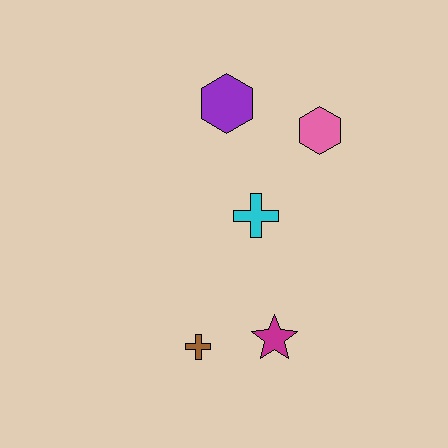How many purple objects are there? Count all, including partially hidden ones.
There is 1 purple object.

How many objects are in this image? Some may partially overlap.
There are 5 objects.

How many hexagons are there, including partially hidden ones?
There are 2 hexagons.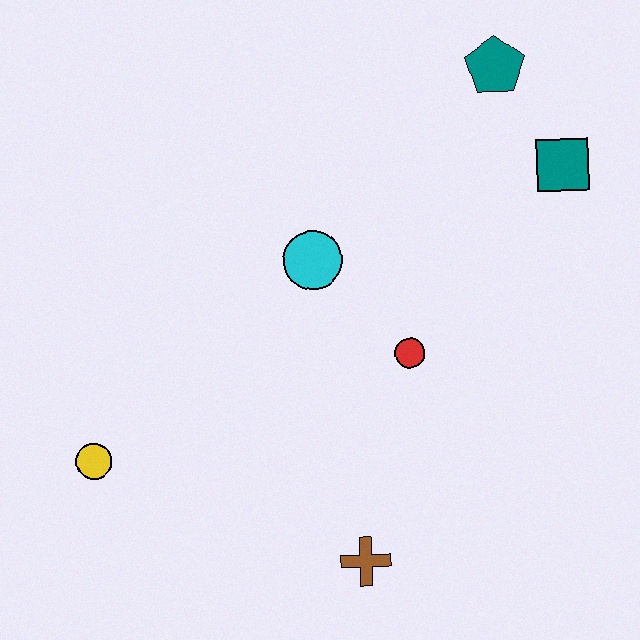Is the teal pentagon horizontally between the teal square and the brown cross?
Yes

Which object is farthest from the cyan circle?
The brown cross is farthest from the cyan circle.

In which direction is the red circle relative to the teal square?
The red circle is below the teal square.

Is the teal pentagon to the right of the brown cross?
Yes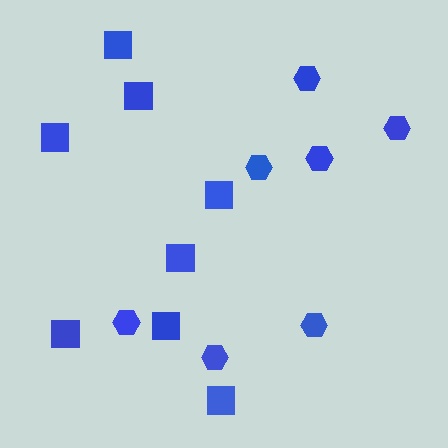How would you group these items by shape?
There are 2 groups: one group of hexagons (7) and one group of squares (8).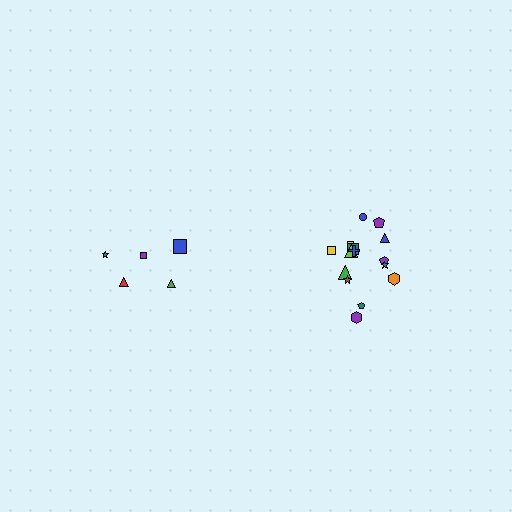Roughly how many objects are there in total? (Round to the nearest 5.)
Roughly 20 objects in total.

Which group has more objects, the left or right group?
The right group.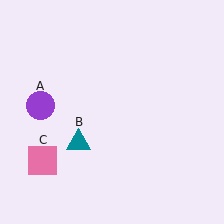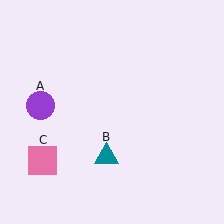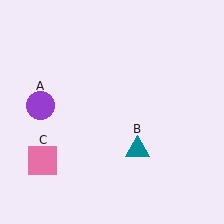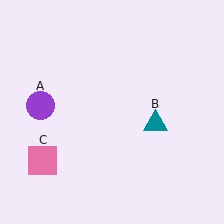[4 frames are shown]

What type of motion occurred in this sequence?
The teal triangle (object B) rotated counterclockwise around the center of the scene.